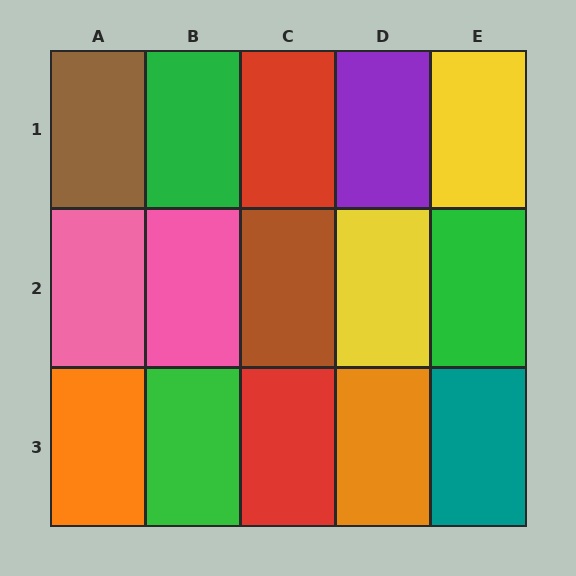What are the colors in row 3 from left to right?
Orange, green, red, orange, teal.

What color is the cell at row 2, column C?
Brown.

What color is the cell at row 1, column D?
Purple.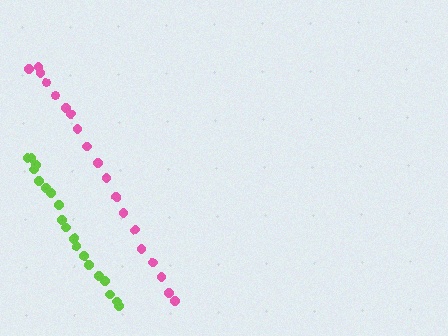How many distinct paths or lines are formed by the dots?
There are 2 distinct paths.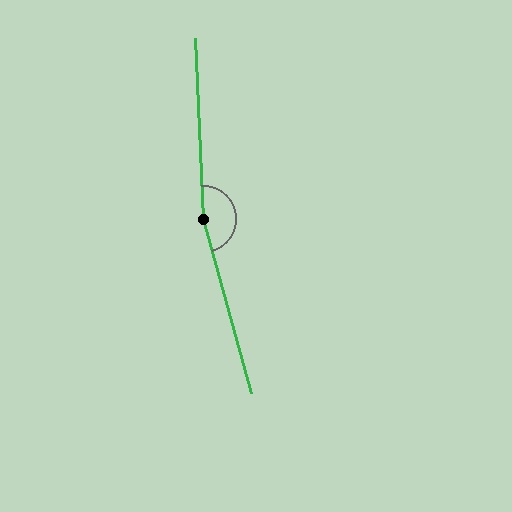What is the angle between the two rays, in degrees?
Approximately 167 degrees.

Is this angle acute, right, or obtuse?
It is obtuse.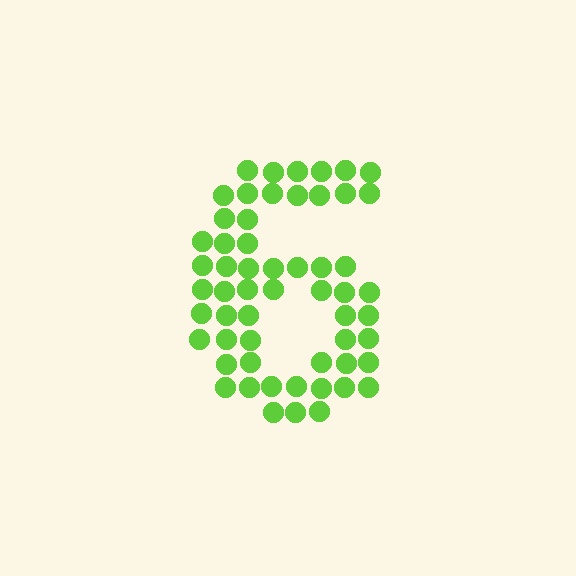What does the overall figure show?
The overall figure shows the digit 6.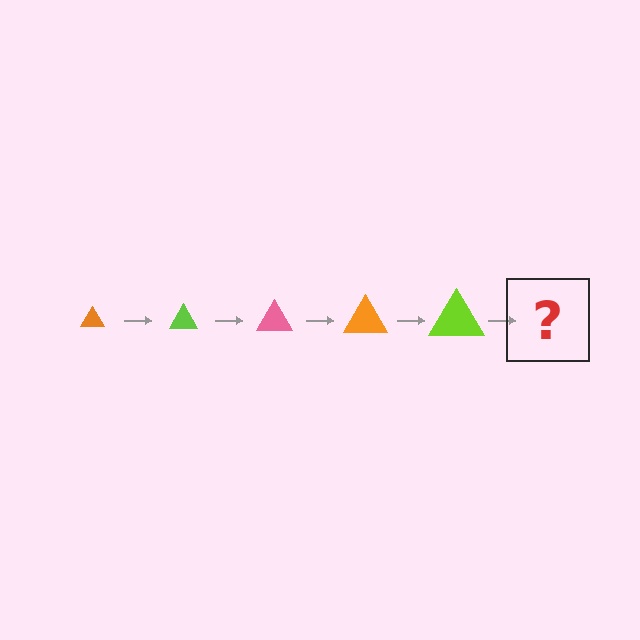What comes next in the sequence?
The next element should be a pink triangle, larger than the previous one.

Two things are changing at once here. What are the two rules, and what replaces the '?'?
The two rules are that the triangle grows larger each step and the color cycles through orange, lime, and pink. The '?' should be a pink triangle, larger than the previous one.